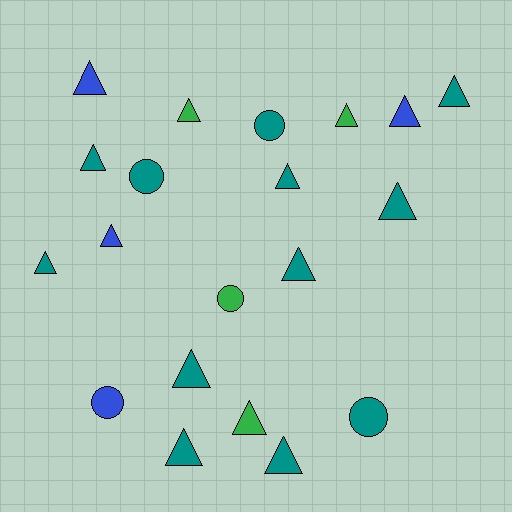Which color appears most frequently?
Teal, with 12 objects.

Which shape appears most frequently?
Triangle, with 15 objects.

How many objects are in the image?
There are 20 objects.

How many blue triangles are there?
There are 3 blue triangles.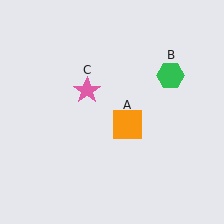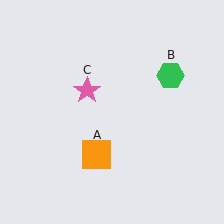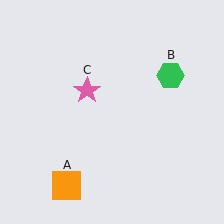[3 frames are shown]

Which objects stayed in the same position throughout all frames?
Green hexagon (object B) and pink star (object C) remained stationary.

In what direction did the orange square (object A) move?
The orange square (object A) moved down and to the left.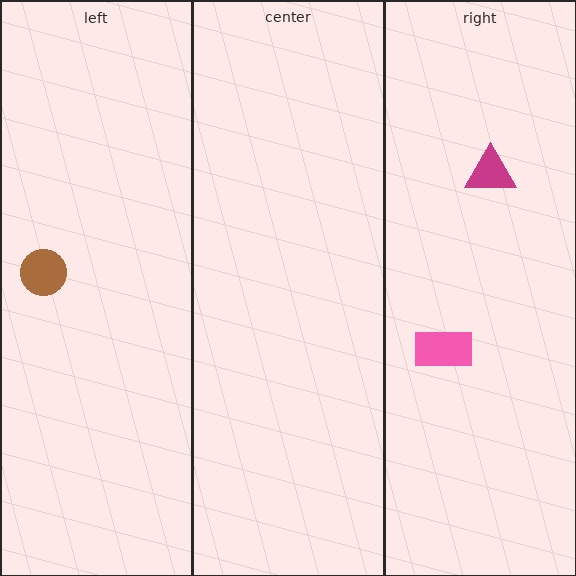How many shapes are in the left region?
1.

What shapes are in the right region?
The magenta triangle, the pink rectangle.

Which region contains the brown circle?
The left region.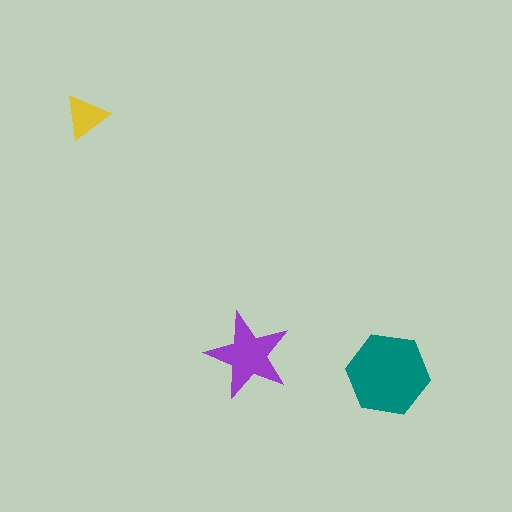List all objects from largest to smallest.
The teal hexagon, the purple star, the yellow triangle.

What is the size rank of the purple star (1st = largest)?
2nd.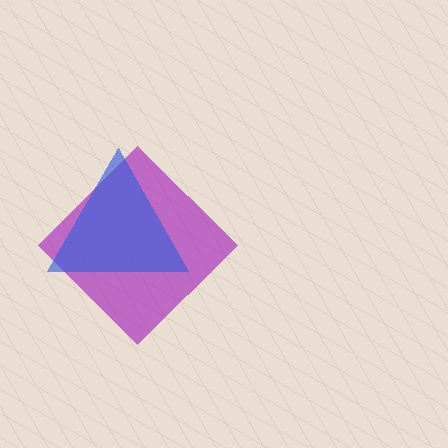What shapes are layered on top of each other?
The layered shapes are: a purple diamond, a blue triangle.